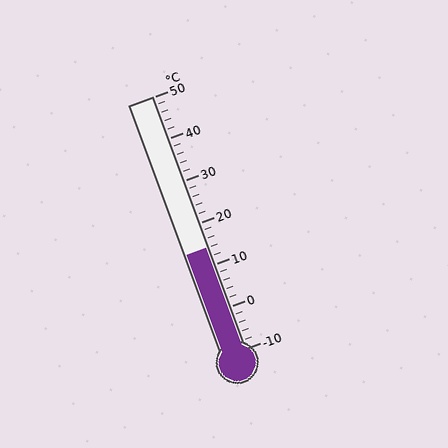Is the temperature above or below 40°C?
The temperature is below 40°C.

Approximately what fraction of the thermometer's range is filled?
The thermometer is filled to approximately 40% of its range.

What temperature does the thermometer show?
The thermometer shows approximately 14°C.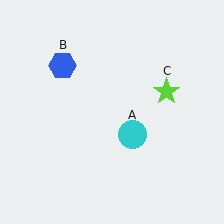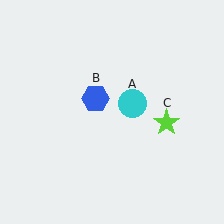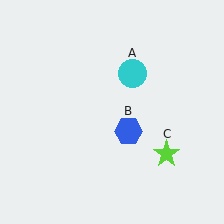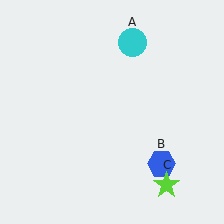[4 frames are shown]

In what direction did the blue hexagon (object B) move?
The blue hexagon (object B) moved down and to the right.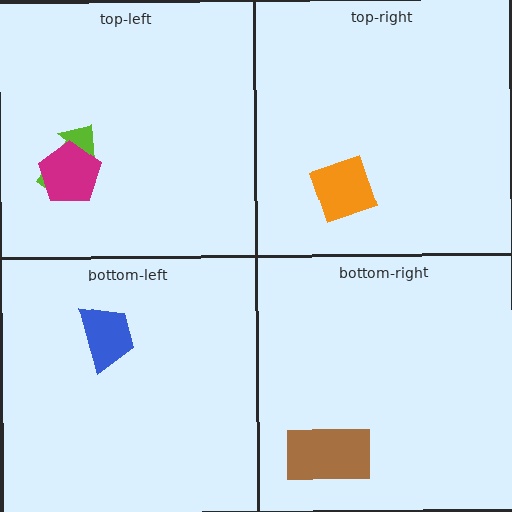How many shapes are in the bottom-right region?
1.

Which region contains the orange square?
The top-right region.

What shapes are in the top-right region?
The orange square.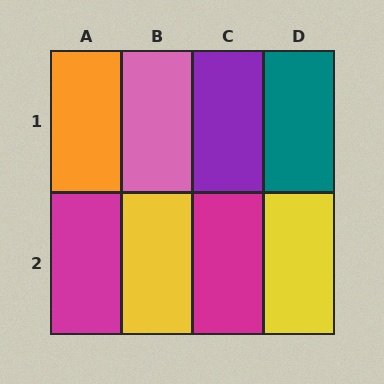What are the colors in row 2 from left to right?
Magenta, yellow, magenta, yellow.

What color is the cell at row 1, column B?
Pink.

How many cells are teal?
1 cell is teal.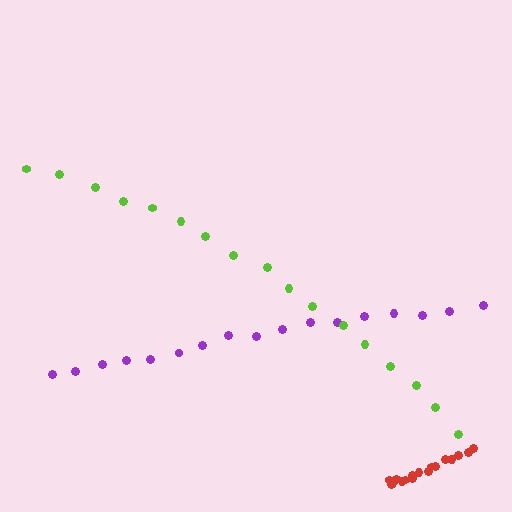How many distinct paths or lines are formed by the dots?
There are 3 distinct paths.